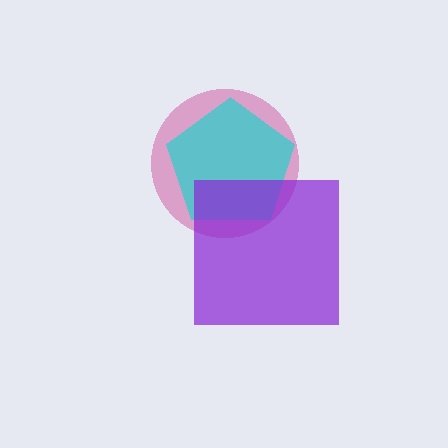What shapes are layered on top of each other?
The layered shapes are: a magenta circle, a cyan pentagon, a purple square.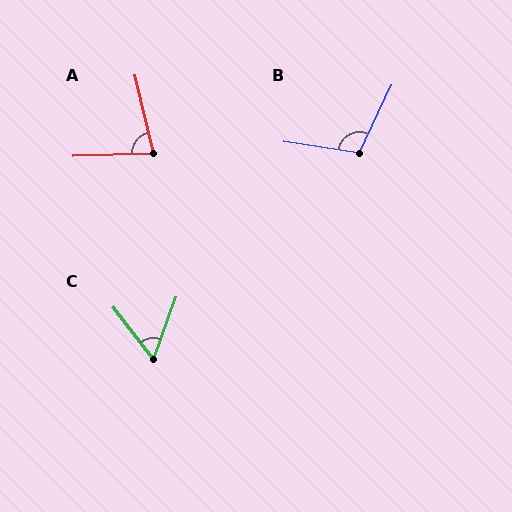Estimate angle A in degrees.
Approximately 78 degrees.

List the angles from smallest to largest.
C (58°), A (78°), B (107°).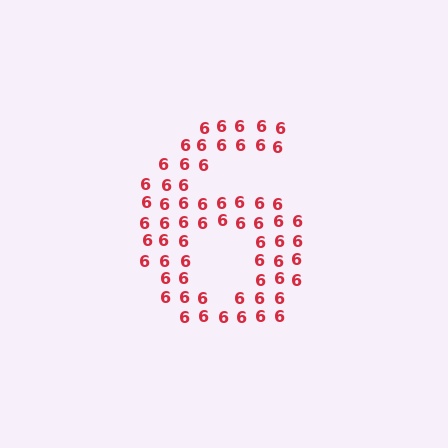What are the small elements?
The small elements are digit 6's.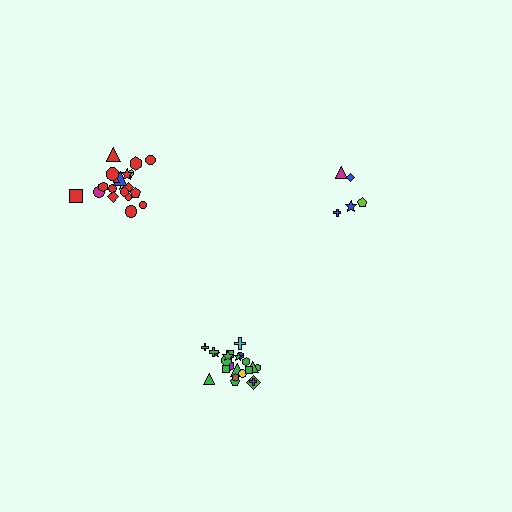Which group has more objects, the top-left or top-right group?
The top-left group.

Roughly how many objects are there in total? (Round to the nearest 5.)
Roughly 50 objects in total.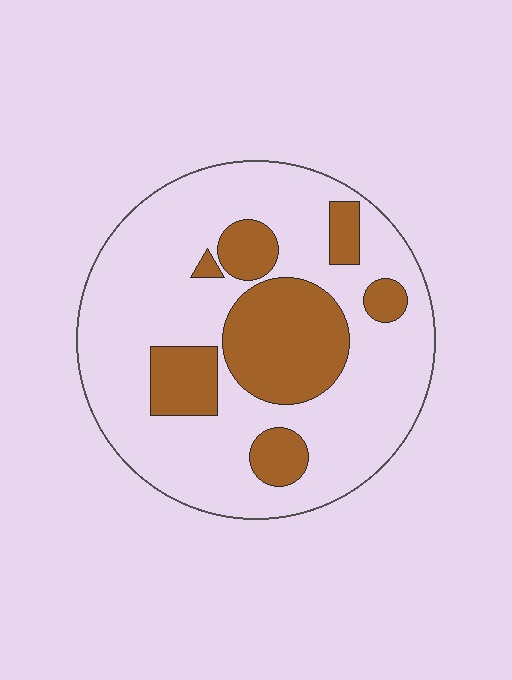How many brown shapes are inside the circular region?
7.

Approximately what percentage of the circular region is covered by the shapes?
Approximately 25%.